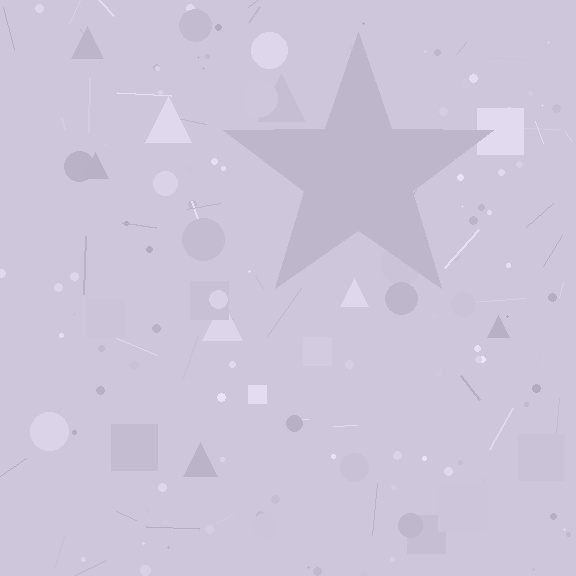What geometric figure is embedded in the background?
A star is embedded in the background.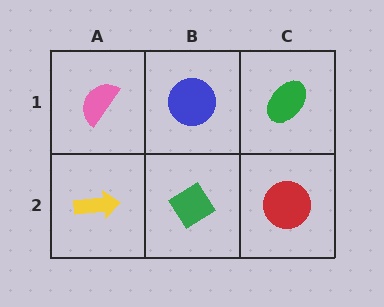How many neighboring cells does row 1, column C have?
2.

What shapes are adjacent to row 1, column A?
A yellow arrow (row 2, column A), a blue circle (row 1, column B).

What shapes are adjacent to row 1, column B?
A green diamond (row 2, column B), a pink semicircle (row 1, column A), a green ellipse (row 1, column C).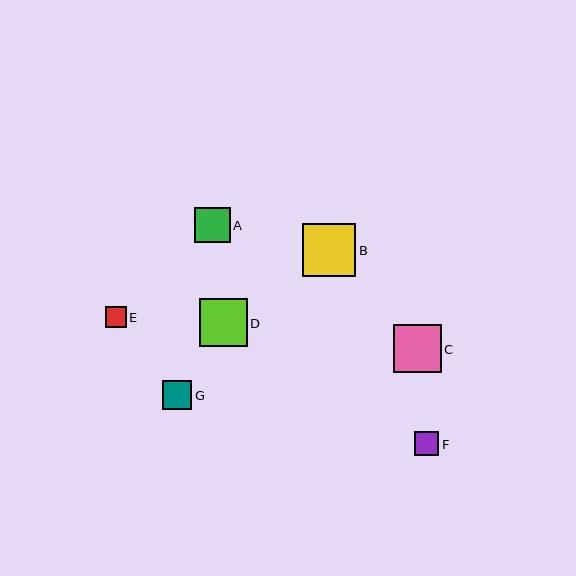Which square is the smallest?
Square E is the smallest with a size of approximately 21 pixels.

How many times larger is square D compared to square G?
Square D is approximately 1.7 times the size of square G.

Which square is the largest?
Square B is the largest with a size of approximately 54 pixels.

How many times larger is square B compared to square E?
Square B is approximately 2.6 times the size of square E.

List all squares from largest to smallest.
From largest to smallest: B, D, C, A, G, F, E.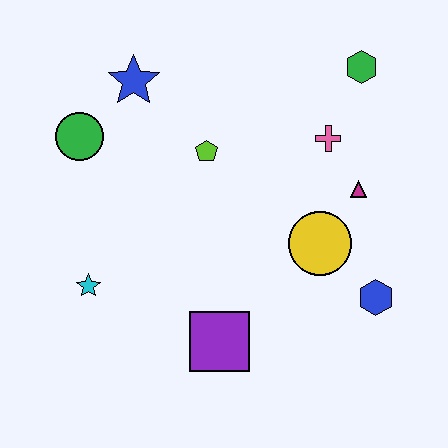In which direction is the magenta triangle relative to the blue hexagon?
The magenta triangle is above the blue hexagon.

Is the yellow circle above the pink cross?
No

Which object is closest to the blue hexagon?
The yellow circle is closest to the blue hexagon.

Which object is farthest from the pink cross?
The cyan star is farthest from the pink cross.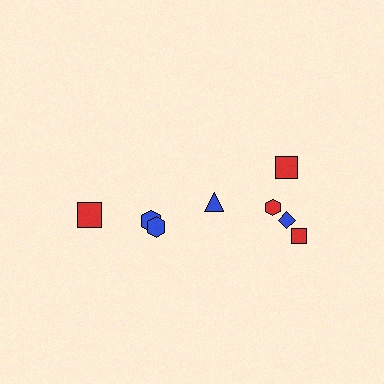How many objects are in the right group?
There are 5 objects.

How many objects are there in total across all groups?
There are 8 objects.